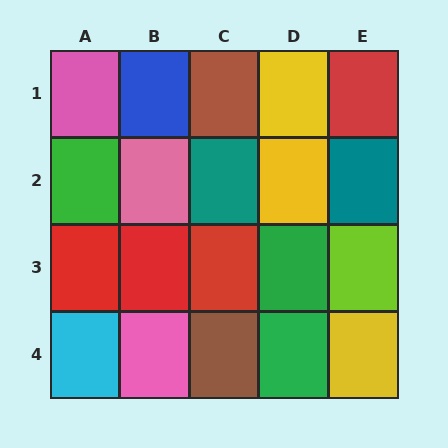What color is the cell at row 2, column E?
Teal.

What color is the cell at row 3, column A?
Red.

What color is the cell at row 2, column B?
Pink.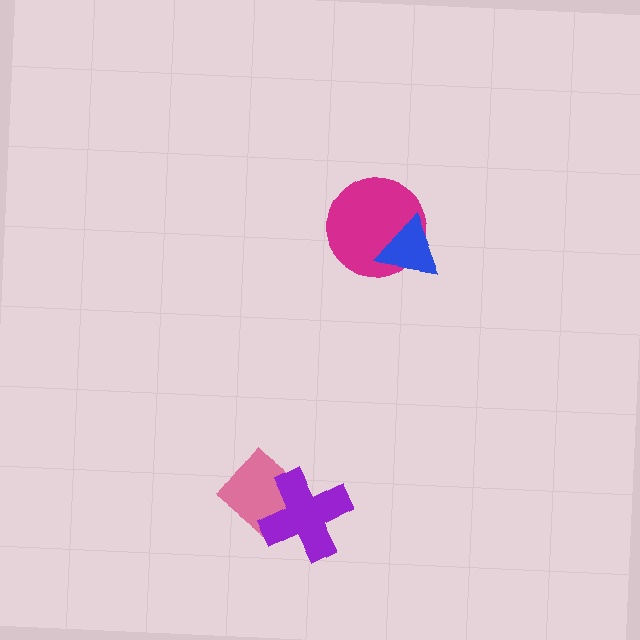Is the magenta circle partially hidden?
Yes, it is partially covered by another shape.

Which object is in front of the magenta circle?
The blue triangle is in front of the magenta circle.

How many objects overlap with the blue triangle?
1 object overlaps with the blue triangle.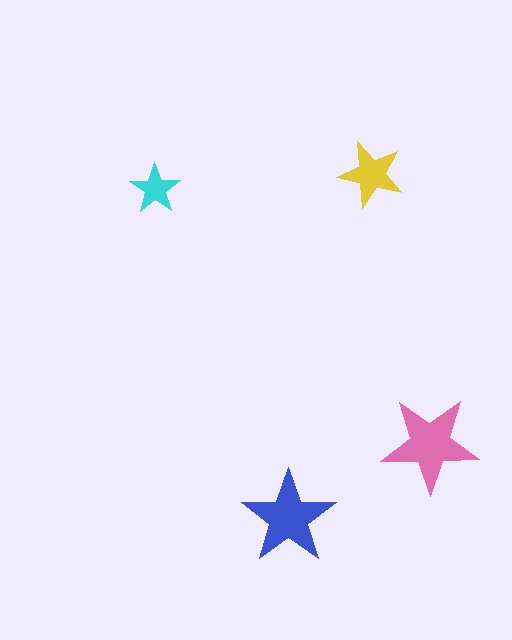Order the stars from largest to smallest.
the pink one, the blue one, the yellow one, the cyan one.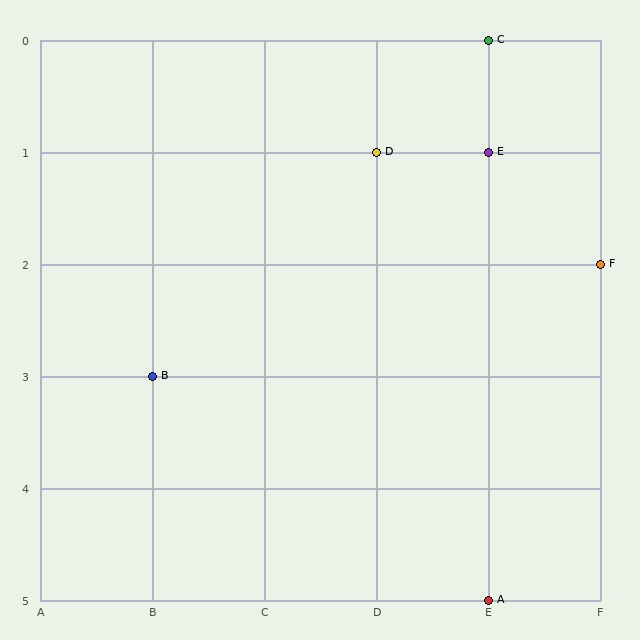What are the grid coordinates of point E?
Point E is at grid coordinates (E, 1).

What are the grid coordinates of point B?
Point B is at grid coordinates (B, 3).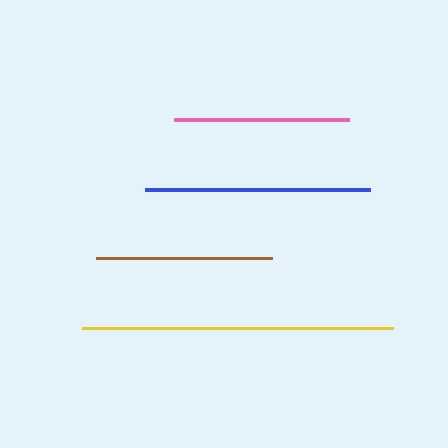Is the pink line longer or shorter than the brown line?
The brown line is longer than the pink line.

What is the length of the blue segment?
The blue segment is approximately 225 pixels long.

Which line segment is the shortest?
The pink line is the shortest at approximately 174 pixels.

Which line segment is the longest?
The yellow line is the longest at approximately 311 pixels.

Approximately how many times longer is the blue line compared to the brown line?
The blue line is approximately 1.3 times the length of the brown line.